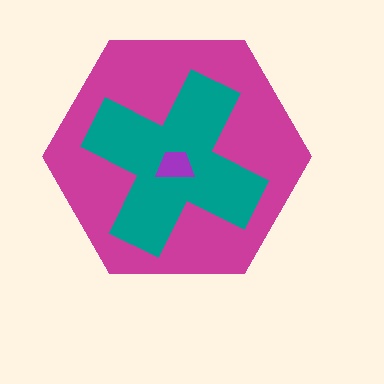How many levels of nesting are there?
3.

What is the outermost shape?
The magenta hexagon.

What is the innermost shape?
The purple trapezoid.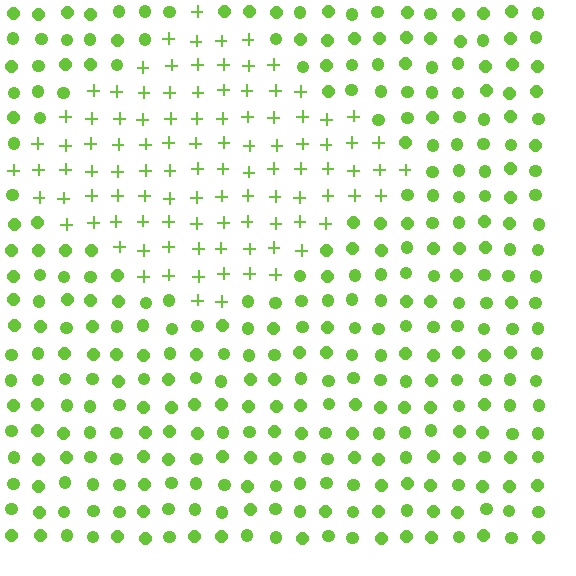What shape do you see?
I see a diamond.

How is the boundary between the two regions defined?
The boundary is defined by a change in element shape: plus signs inside vs. circles outside. All elements share the same color and spacing.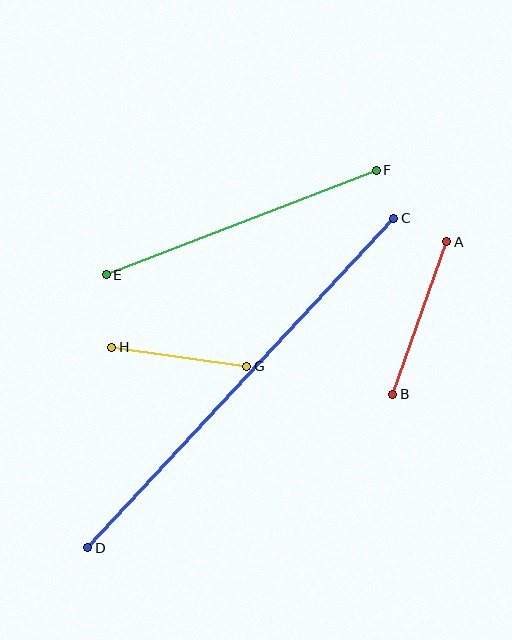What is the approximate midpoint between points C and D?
The midpoint is at approximately (241, 383) pixels.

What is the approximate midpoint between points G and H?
The midpoint is at approximately (179, 357) pixels.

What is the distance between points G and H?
The distance is approximately 136 pixels.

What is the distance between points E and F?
The distance is approximately 290 pixels.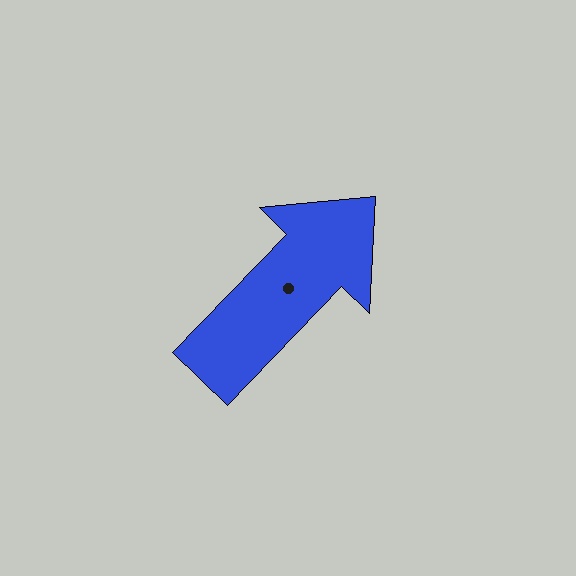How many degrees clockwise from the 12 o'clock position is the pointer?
Approximately 44 degrees.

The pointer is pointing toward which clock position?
Roughly 1 o'clock.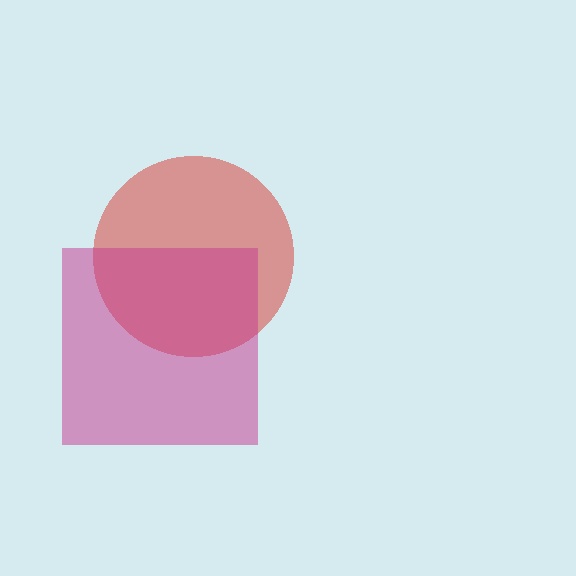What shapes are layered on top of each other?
The layered shapes are: a red circle, a magenta square.